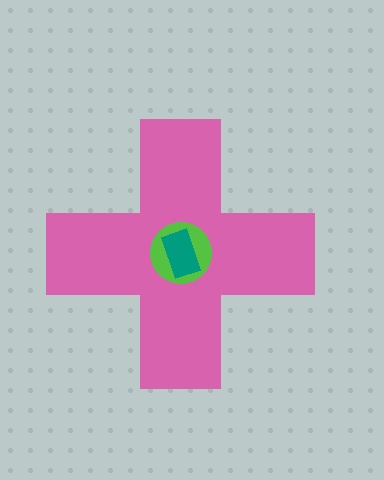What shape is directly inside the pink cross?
The lime circle.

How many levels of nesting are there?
3.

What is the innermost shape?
The teal rectangle.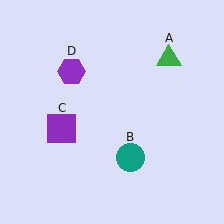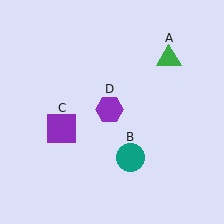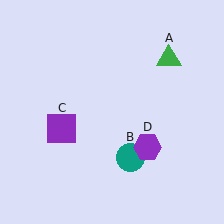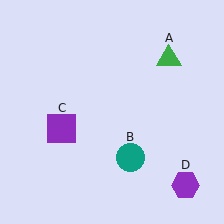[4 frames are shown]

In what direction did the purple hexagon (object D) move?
The purple hexagon (object D) moved down and to the right.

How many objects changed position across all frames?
1 object changed position: purple hexagon (object D).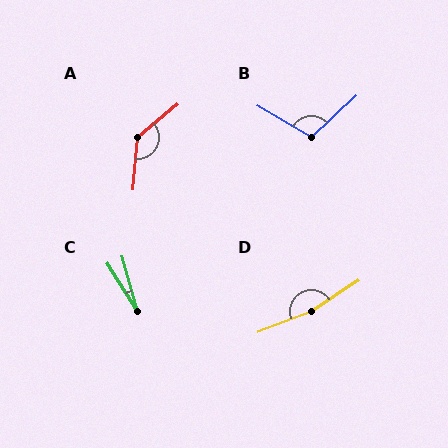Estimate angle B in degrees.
Approximately 106 degrees.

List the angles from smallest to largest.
C (17°), B (106°), A (135°), D (167°).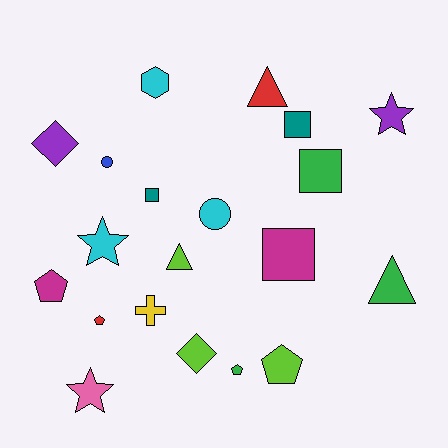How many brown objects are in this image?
There are no brown objects.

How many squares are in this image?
There are 4 squares.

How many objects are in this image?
There are 20 objects.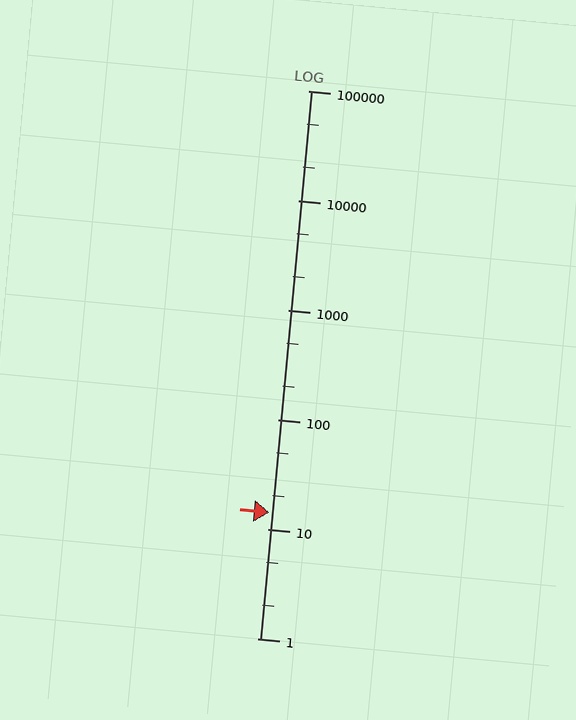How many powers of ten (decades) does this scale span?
The scale spans 5 decades, from 1 to 100000.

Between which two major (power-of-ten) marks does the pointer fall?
The pointer is between 10 and 100.